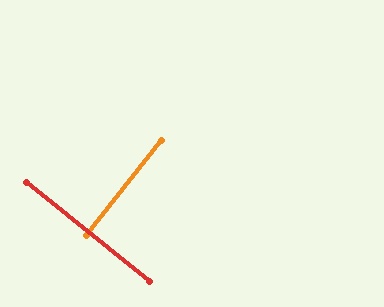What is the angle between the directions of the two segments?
Approximately 90 degrees.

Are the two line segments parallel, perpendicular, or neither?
Perpendicular — they meet at approximately 90°.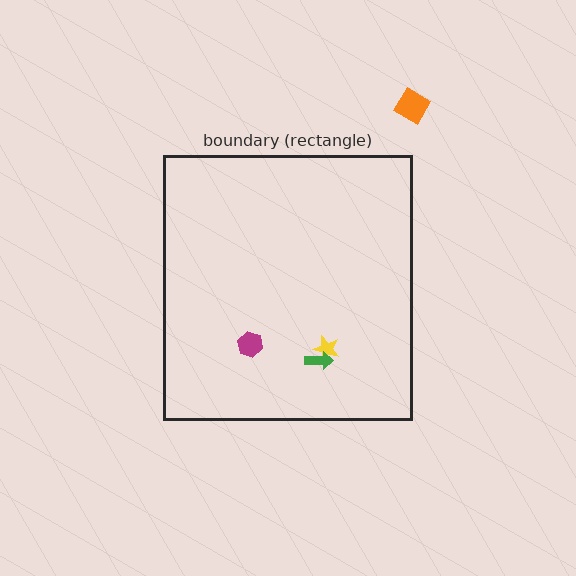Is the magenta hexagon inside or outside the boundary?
Inside.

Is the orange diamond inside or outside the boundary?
Outside.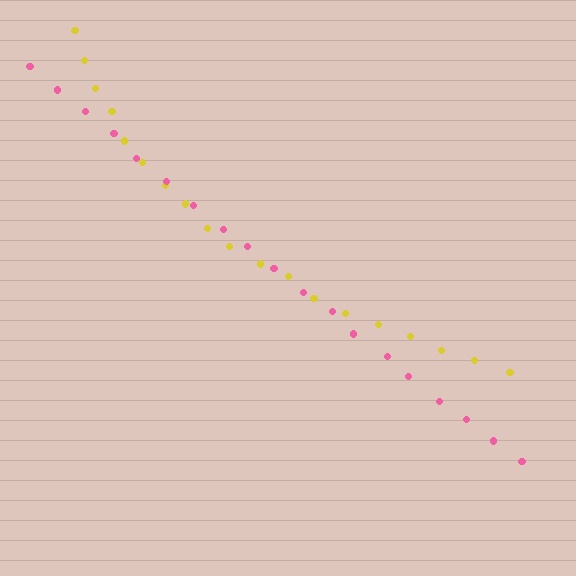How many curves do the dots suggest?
There are 2 distinct paths.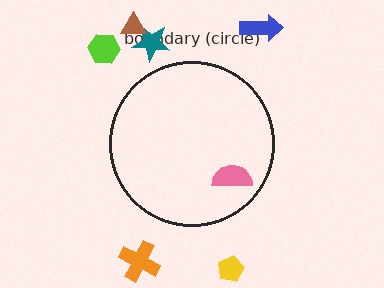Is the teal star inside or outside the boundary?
Outside.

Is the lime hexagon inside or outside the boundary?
Outside.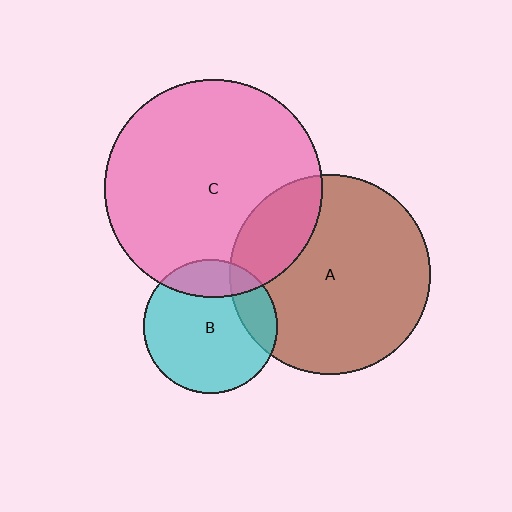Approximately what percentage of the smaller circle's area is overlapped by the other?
Approximately 20%.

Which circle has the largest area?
Circle C (pink).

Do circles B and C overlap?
Yes.